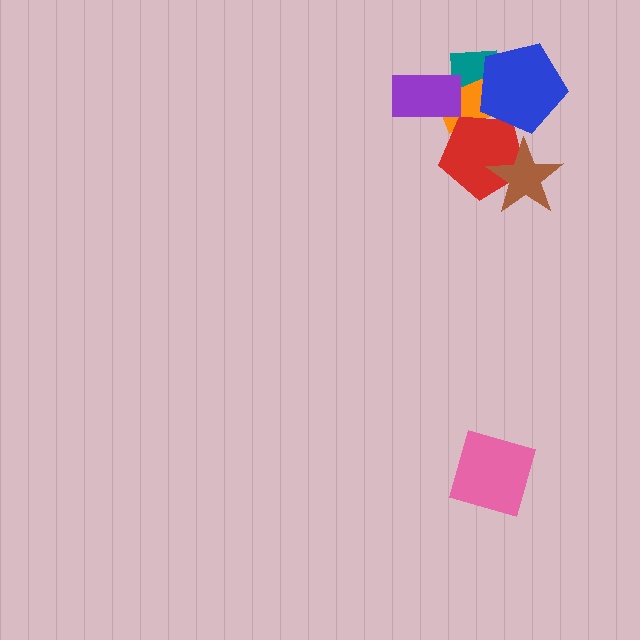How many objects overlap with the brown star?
1 object overlaps with the brown star.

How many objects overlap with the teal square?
3 objects overlap with the teal square.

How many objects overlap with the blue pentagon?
3 objects overlap with the blue pentagon.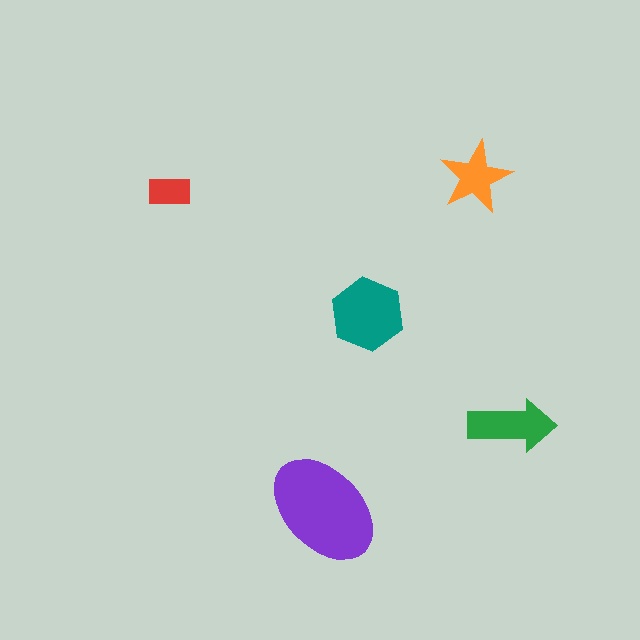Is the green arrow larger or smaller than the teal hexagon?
Smaller.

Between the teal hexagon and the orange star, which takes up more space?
The teal hexagon.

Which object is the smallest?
The red rectangle.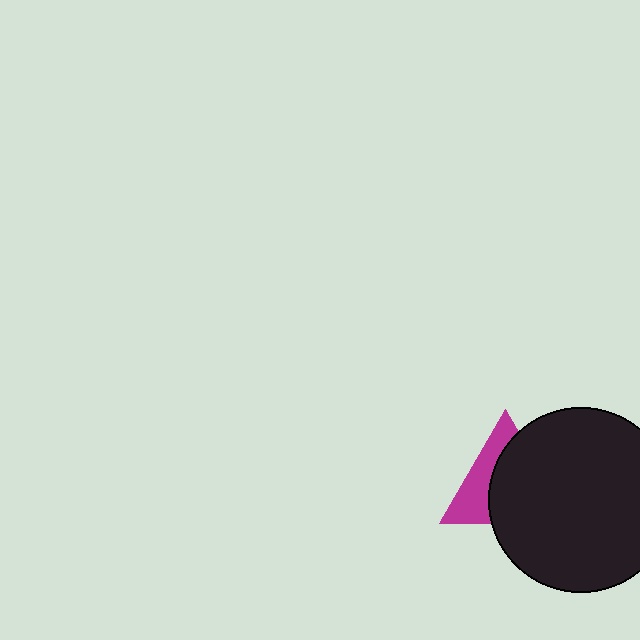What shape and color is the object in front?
The object in front is a black circle.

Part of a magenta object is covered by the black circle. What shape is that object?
It is a triangle.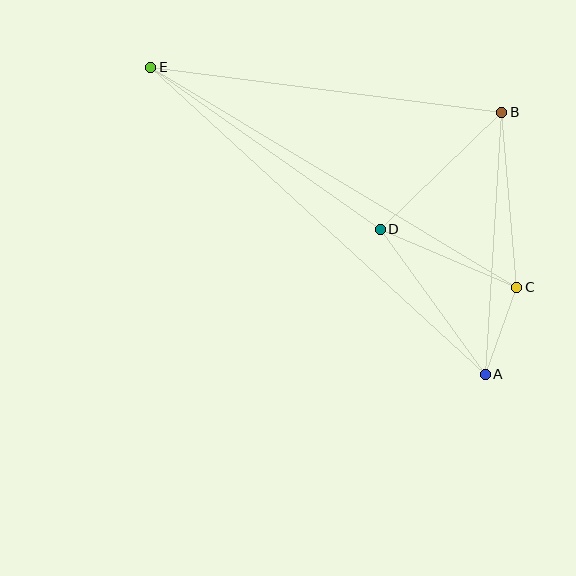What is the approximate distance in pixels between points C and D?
The distance between C and D is approximately 148 pixels.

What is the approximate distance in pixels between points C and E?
The distance between C and E is approximately 427 pixels.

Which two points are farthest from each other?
Points A and E are farthest from each other.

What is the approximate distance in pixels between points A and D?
The distance between A and D is approximately 179 pixels.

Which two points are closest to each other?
Points A and C are closest to each other.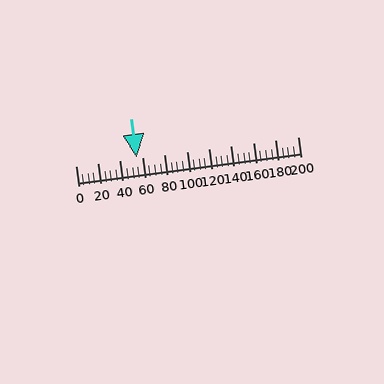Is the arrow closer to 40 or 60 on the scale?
The arrow is closer to 60.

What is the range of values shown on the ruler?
The ruler shows values from 0 to 200.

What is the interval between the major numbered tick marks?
The major tick marks are spaced 20 units apart.